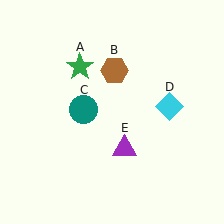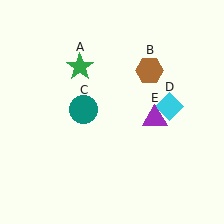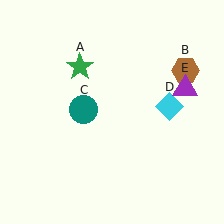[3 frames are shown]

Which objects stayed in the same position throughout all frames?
Green star (object A) and teal circle (object C) and cyan diamond (object D) remained stationary.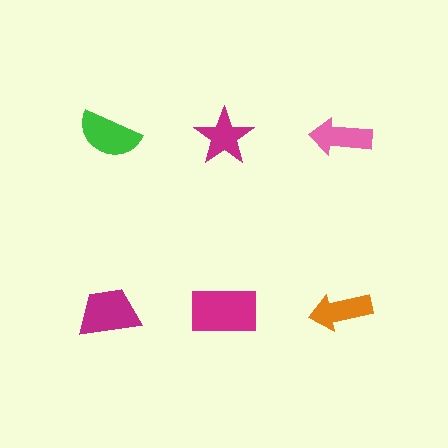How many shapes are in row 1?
3 shapes.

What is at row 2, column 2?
A magenta rectangle.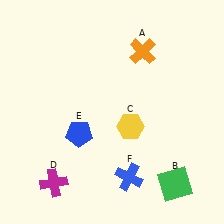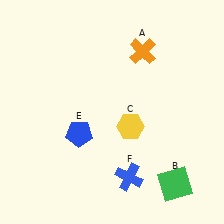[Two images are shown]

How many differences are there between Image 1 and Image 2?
There is 1 difference between the two images.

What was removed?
The magenta cross (D) was removed in Image 2.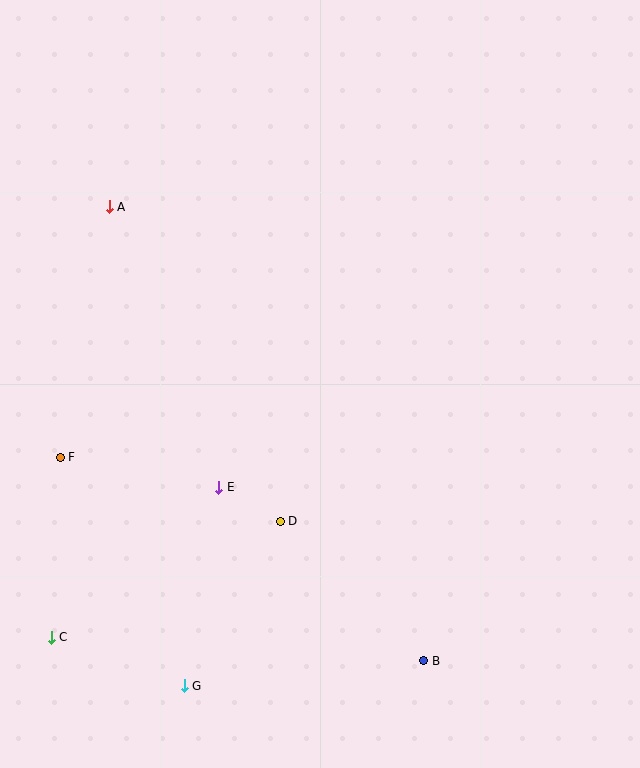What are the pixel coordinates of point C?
Point C is at (51, 637).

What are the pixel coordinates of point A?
Point A is at (109, 207).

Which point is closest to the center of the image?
Point D at (280, 521) is closest to the center.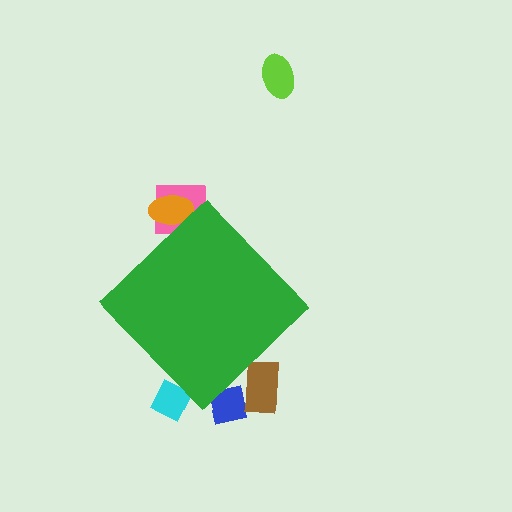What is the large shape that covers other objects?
A green diamond.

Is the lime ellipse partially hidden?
No, the lime ellipse is fully visible.